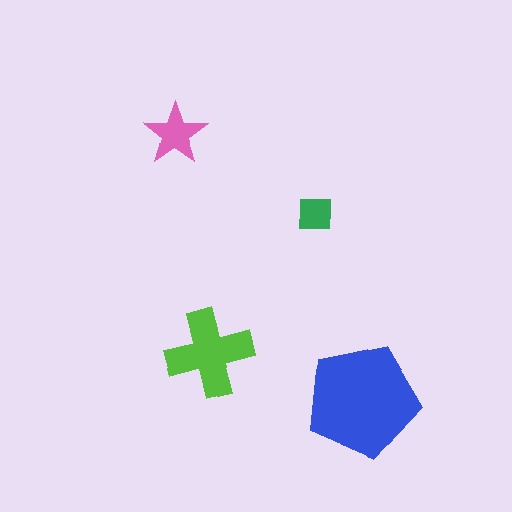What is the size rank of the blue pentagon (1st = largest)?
1st.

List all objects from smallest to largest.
The green square, the pink star, the lime cross, the blue pentagon.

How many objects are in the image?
There are 4 objects in the image.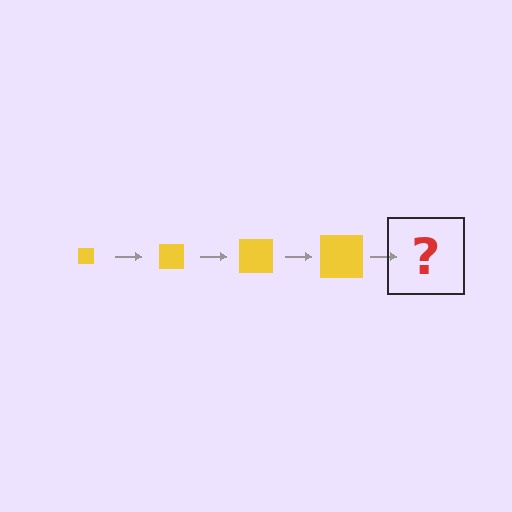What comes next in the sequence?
The next element should be a yellow square, larger than the previous one.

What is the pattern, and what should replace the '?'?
The pattern is that the square gets progressively larger each step. The '?' should be a yellow square, larger than the previous one.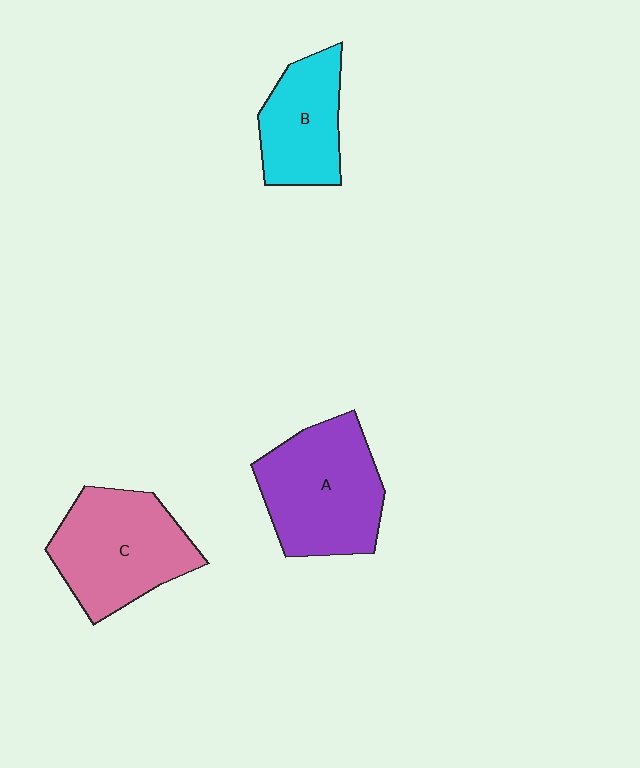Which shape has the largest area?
Shape A (purple).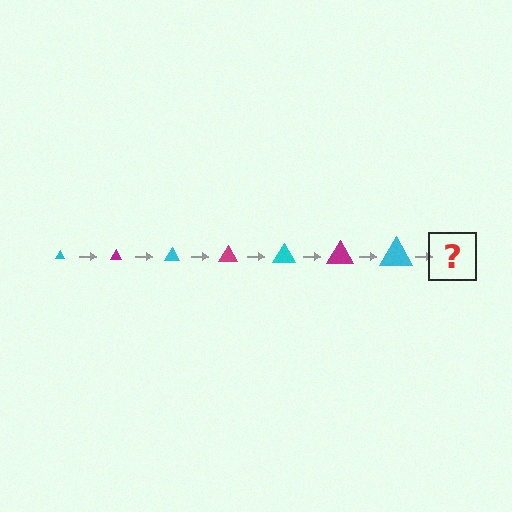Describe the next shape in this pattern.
It should be a magenta triangle, larger than the previous one.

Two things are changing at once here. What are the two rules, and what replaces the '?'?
The two rules are that the triangle grows larger each step and the color cycles through cyan and magenta. The '?' should be a magenta triangle, larger than the previous one.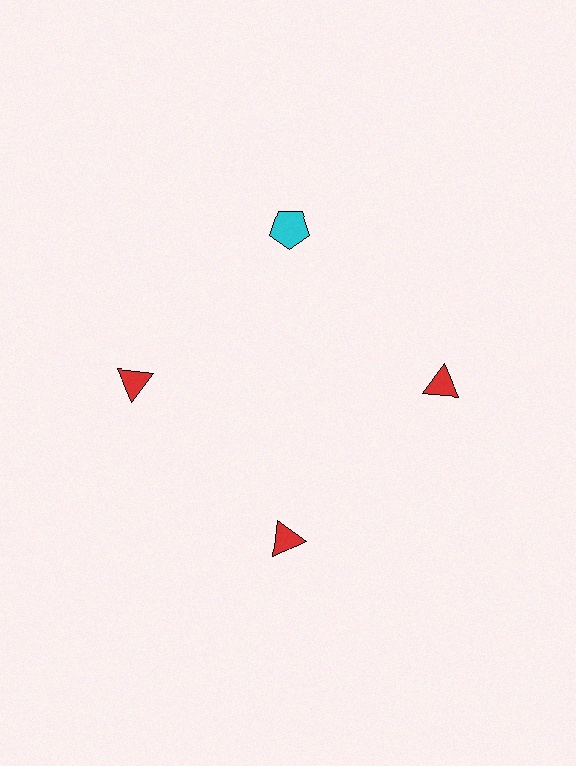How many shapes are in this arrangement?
There are 4 shapes arranged in a ring pattern.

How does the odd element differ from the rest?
It differs in both color (cyan instead of red) and shape (pentagon instead of triangle).